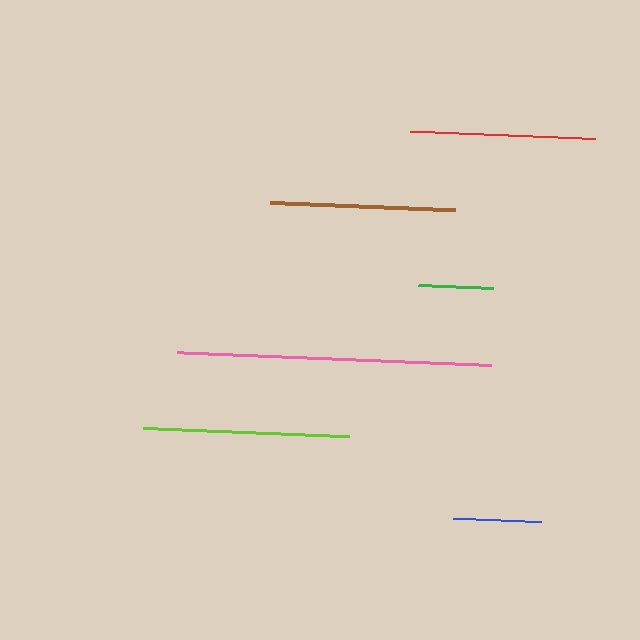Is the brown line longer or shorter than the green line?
The brown line is longer than the green line.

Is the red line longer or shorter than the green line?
The red line is longer than the green line.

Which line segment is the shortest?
The green line is the shortest at approximately 76 pixels.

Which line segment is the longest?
The pink line is the longest at approximately 316 pixels.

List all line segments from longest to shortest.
From longest to shortest: pink, lime, red, brown, blue, green.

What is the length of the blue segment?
The blue segment is approximately 88 pixels long.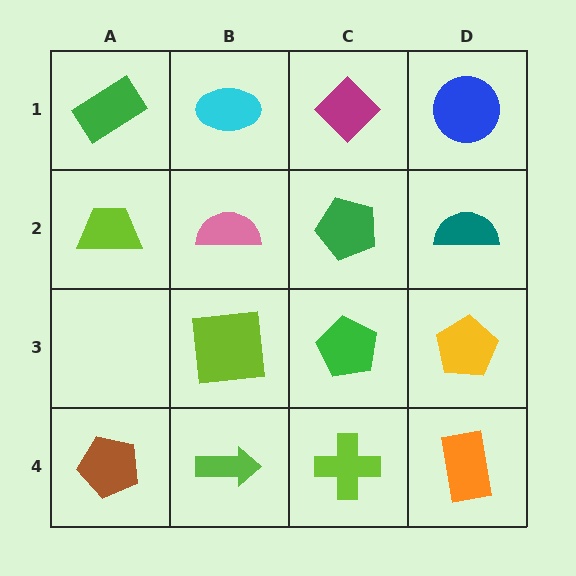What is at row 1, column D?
A blue circle.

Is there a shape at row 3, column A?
No, that cell is empty.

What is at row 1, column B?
A cyan ellipse.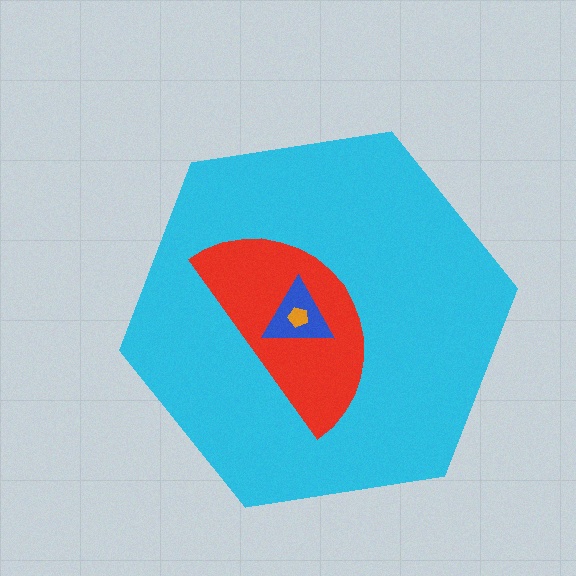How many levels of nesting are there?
4.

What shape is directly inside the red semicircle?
The blue triangle.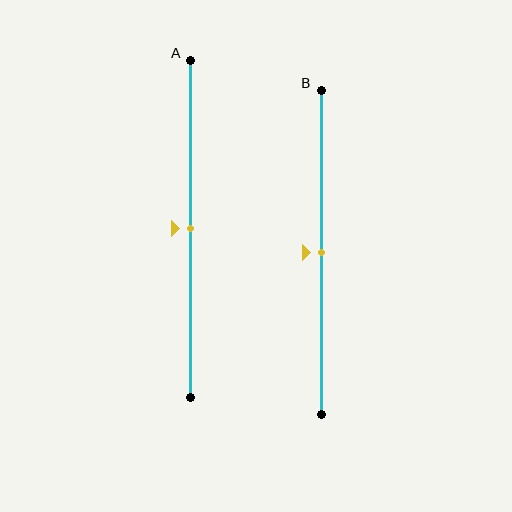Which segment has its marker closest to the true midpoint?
Segment A has its marker closest to the true midpoint.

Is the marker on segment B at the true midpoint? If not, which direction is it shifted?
Yes, the marker on segment B is at the true midpoint.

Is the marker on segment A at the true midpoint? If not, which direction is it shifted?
Yes, the marker on segment A is at the true midpoint.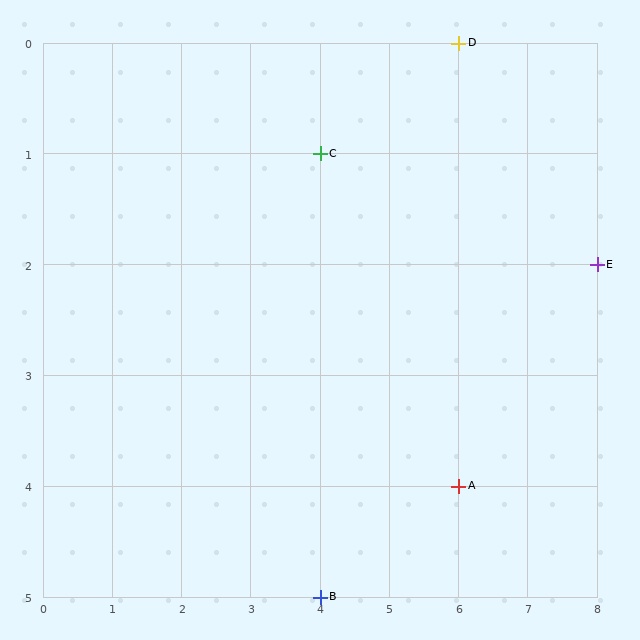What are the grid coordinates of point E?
Point E is at grid coordinates (8, 2).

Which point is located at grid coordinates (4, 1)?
Point C is at (4, 1).